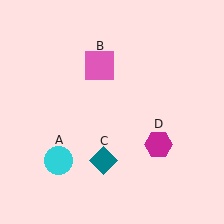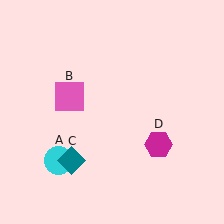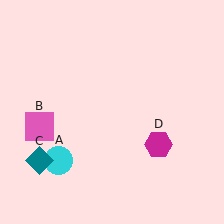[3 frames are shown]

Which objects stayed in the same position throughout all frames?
Cyan circle (object A) and magenta hexagon (object D) remained stationary.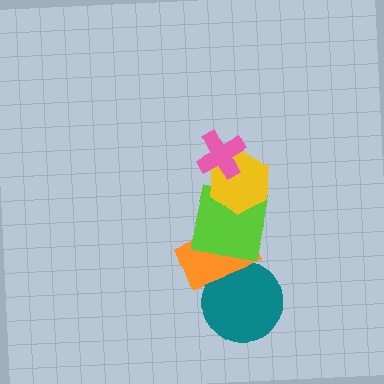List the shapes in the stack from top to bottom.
From top to bottom: the pink cross, the yellow hexagon, the lime square, the orange rectangle, the teal circle.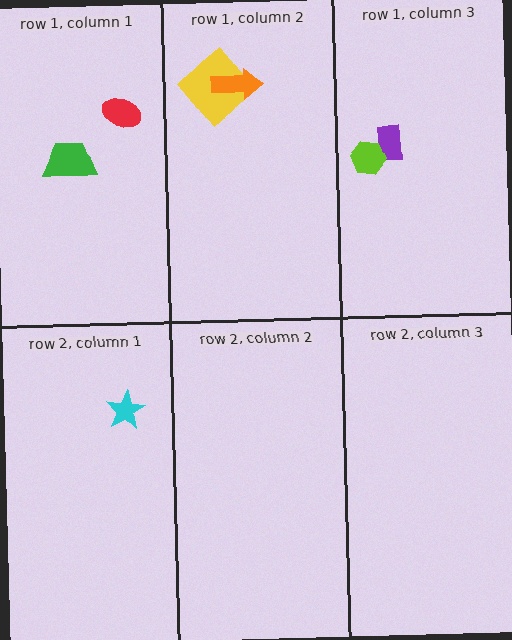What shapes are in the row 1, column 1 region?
The green trapezoid, the red ellipse.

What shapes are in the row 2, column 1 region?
The cyan star.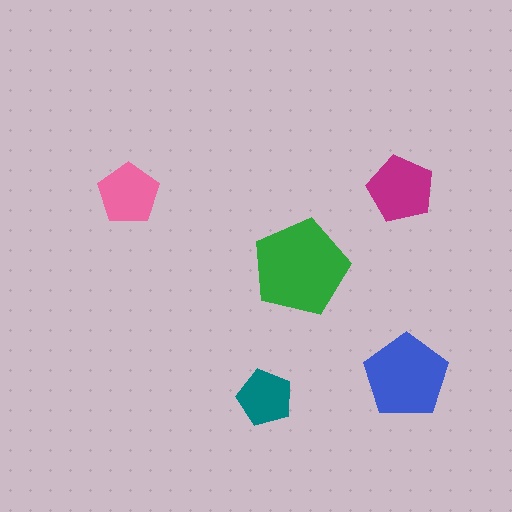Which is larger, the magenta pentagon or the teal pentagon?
The magenta one.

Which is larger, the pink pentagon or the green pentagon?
The green one.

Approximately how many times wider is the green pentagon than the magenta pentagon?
About 1.5 times wider.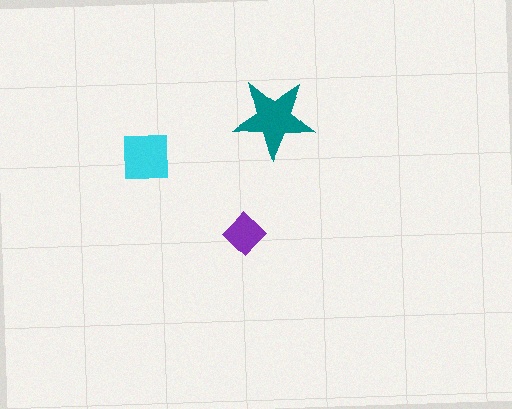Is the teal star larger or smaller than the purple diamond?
Larger.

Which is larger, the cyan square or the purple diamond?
The cyan square.